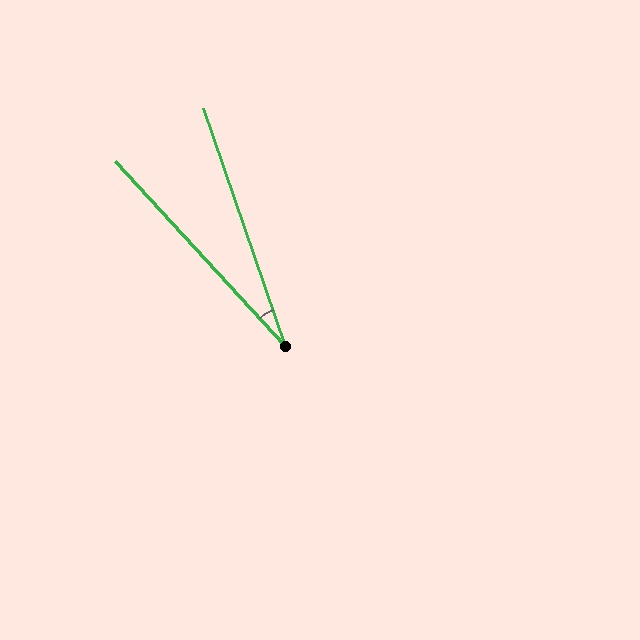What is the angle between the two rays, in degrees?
Approximately 24 degrees.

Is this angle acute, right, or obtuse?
It is acute.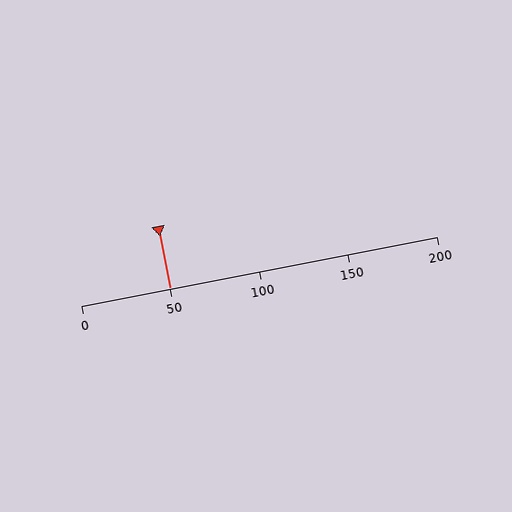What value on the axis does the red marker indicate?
The marker indicates approximately 50.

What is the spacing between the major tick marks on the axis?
The major ticks are spaced 50 apart.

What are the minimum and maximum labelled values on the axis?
The axis runs from 0 to 200.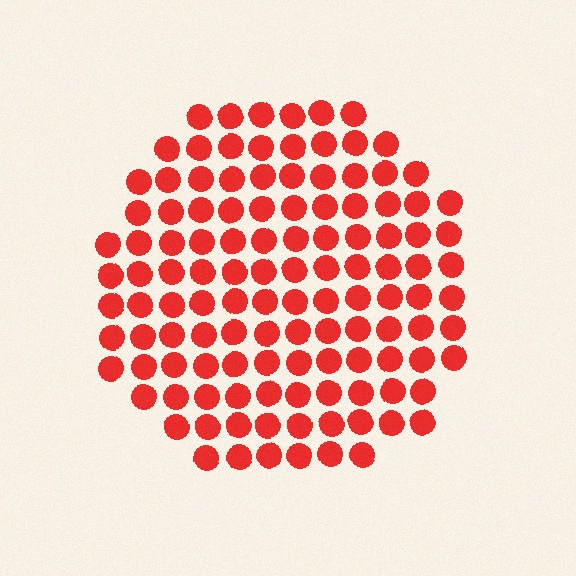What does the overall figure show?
The overall figure shows a circle.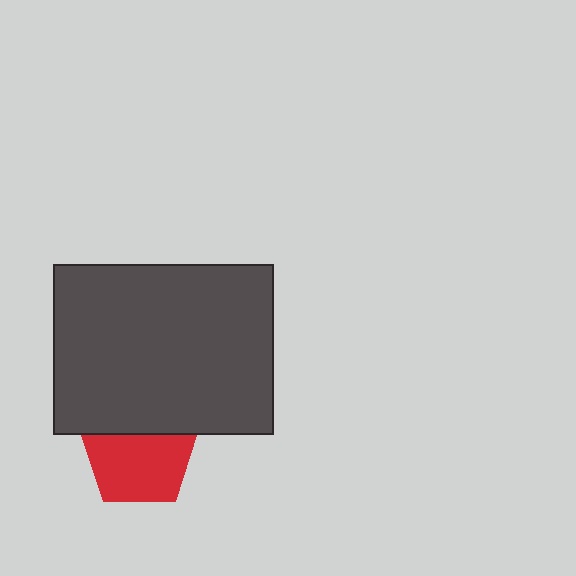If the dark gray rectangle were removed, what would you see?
You would see the complete red pentagon.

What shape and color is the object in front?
The object in front is a dark gray rectangle.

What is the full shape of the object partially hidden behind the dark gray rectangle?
The partially hidden object is a red pentagon.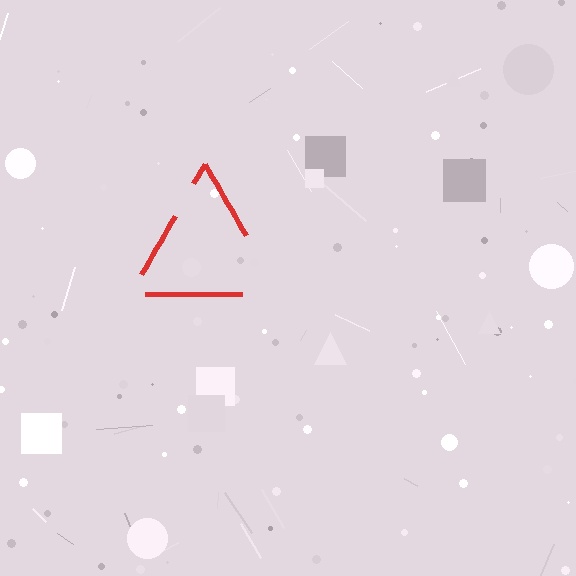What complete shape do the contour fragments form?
The contour fragments form a triangle.